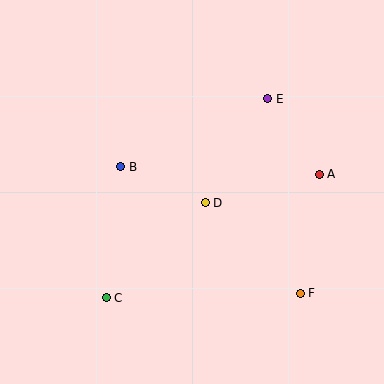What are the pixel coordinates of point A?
Point A is at (319, 174).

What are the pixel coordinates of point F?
Point F is at (300, 293).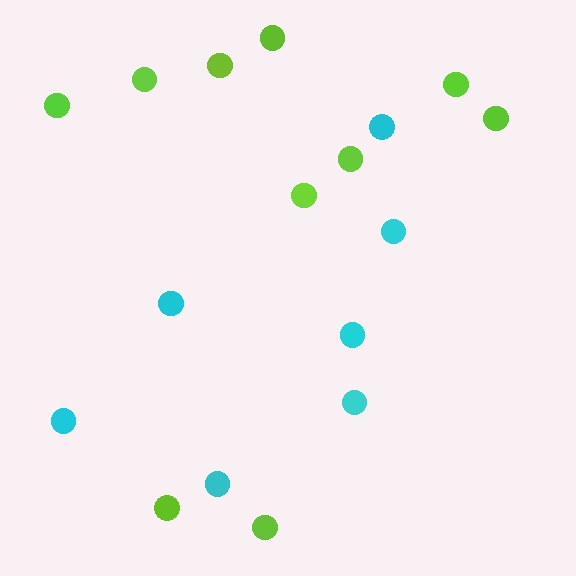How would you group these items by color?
There are 2 groups: one group of lime circles (10) and one group of cyan circles (7).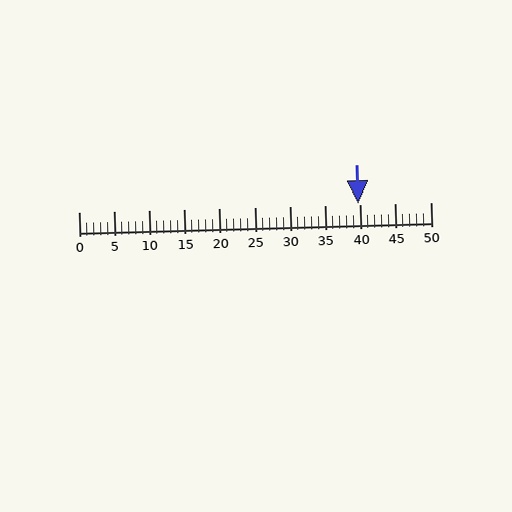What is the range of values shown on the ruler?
The ruler shows values from 0 to 50.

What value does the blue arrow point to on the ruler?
The blue arrow points to approximately 40.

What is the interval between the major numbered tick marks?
The major tick marks are spaced 5 units apart.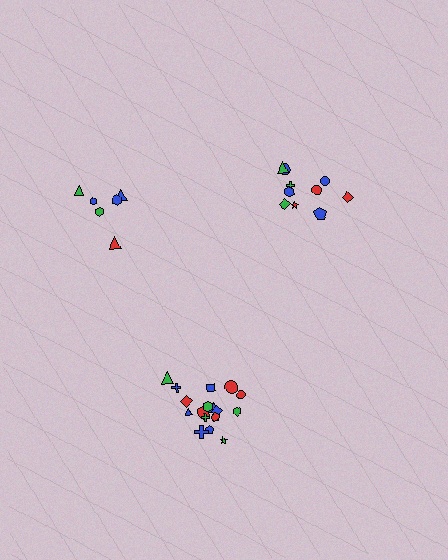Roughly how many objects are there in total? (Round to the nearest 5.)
Roughly 35 objects in total.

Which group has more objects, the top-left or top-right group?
The top-right group.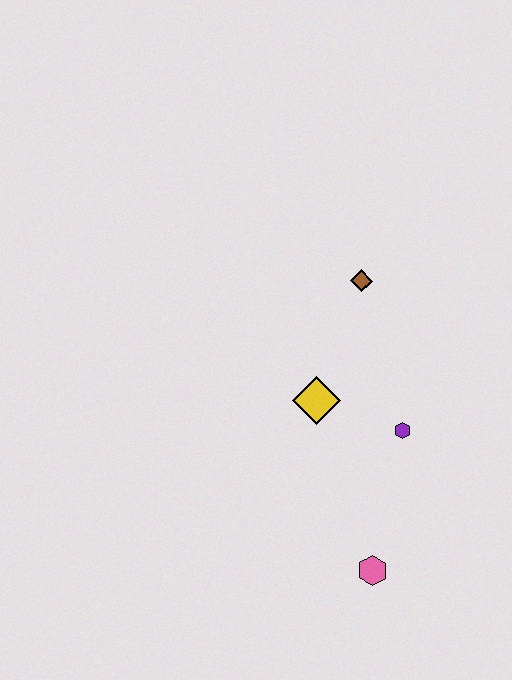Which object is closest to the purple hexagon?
The yellow diamond is closest to the purple hexagon.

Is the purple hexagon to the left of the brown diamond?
No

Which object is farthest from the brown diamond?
The pink hexagon is farthest from the brown diamond.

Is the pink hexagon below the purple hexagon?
Yes